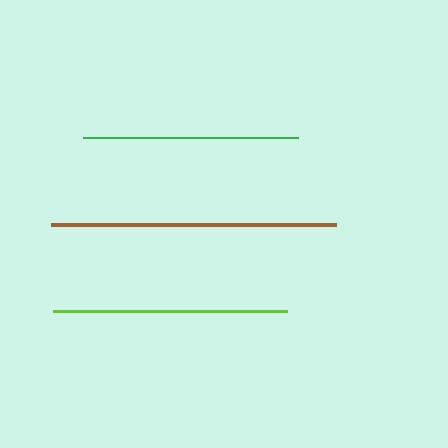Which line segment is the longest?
The brown line is the longest at approximately 285 pixels.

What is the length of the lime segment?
The lime segment is approximately 234 pixels long.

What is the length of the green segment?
The green segment is approximately 216 pixels long.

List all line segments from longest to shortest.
From longest to shortest: brown, lime, green.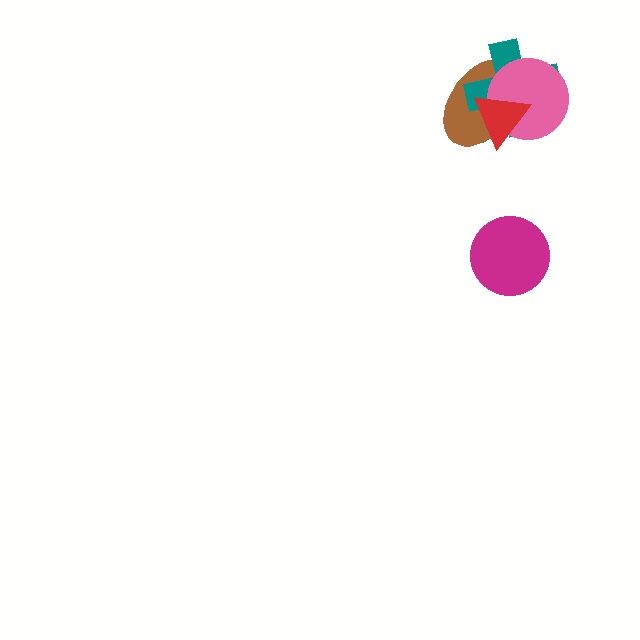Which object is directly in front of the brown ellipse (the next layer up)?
The teal cross is directly in front of the brown ellipse.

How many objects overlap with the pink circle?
3 objects overlap with the pink circle.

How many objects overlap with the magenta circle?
0 objects overlap with the magenta circle.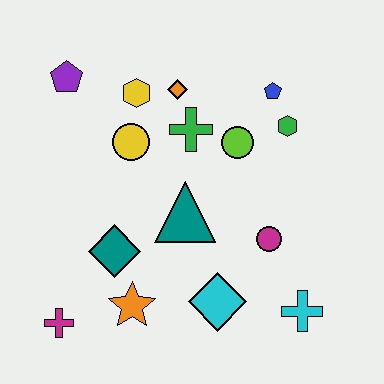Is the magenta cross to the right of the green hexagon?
No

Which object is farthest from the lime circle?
The magenta cross is farthest from the lime circle.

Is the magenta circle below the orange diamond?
Yes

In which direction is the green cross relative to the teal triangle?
The green cross is above the teal triangle.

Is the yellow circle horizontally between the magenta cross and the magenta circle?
Yes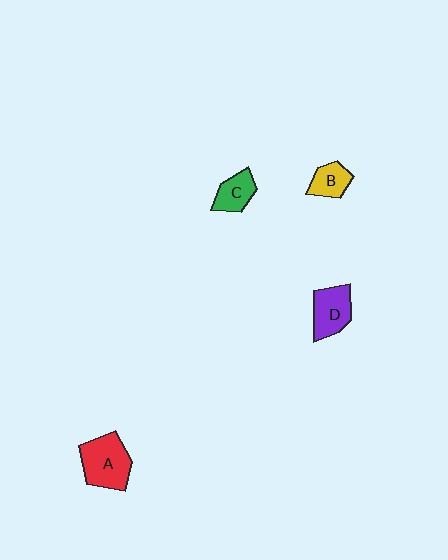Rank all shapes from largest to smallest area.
From largest to smallest: A (red), D (purple), C (green), B (yellow).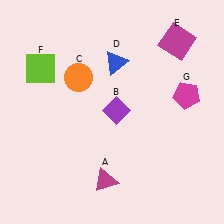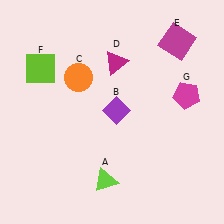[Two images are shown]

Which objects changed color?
A changed from magenta to lime. D changed from blue to magenta.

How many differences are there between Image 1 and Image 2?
There are 2 differences between the two images.